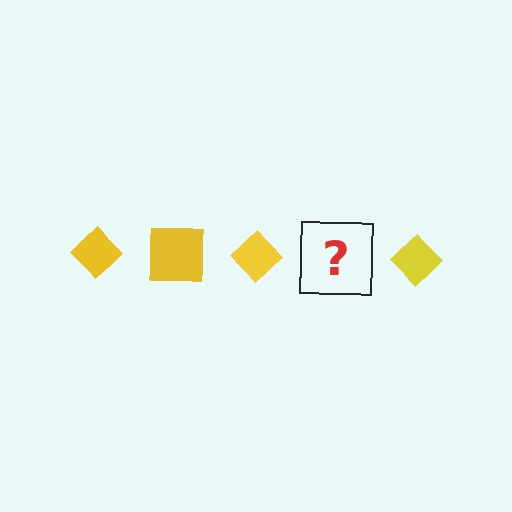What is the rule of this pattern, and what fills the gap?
The rule is that the pattern cycles through diamond, square shapes in yellow. The gap should be filled with a yellow square.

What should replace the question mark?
The question mark should be replaced with a yellow square.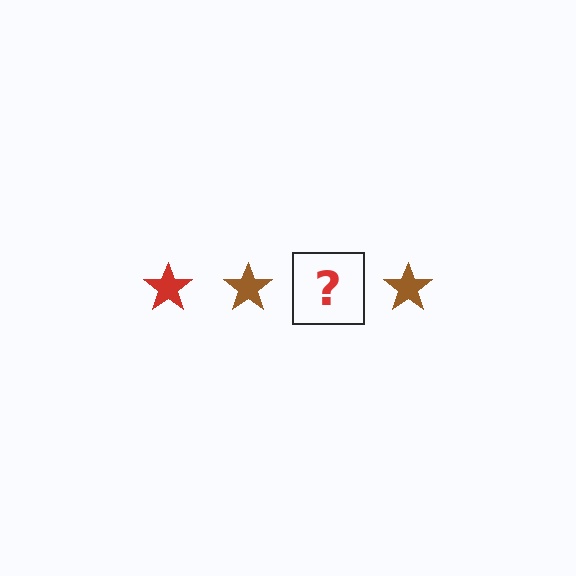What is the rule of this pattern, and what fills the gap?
The rule is that the pattern cycles through red, brown stars. The gap should be filled with a red star.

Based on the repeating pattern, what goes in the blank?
The blank should be a red star.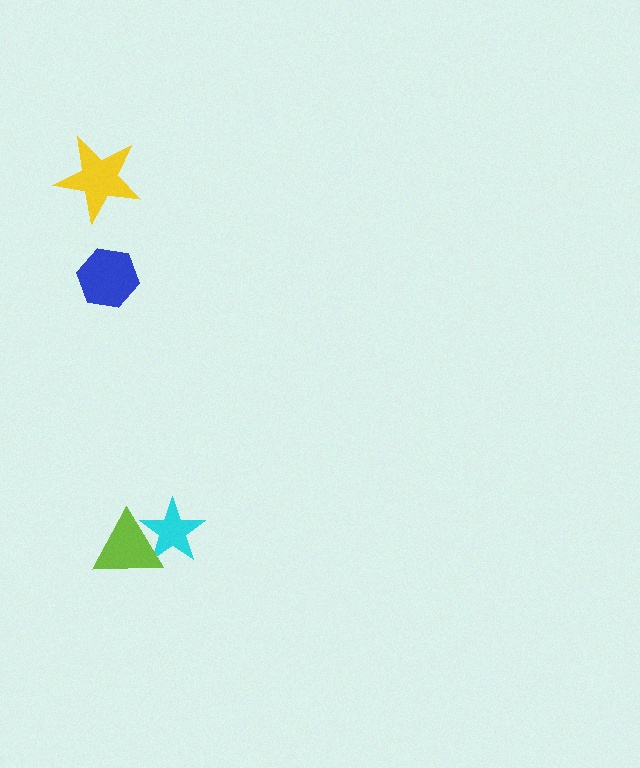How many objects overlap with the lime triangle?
1 object overlaps with the lime triangle.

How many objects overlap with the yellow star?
0 objects overlap with the yellow star.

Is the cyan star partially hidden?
Yes, it is partially covered by another shape.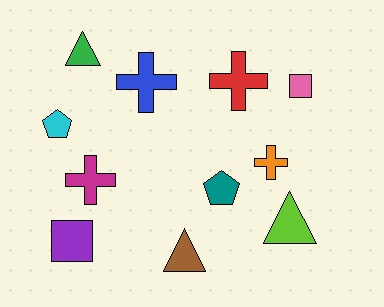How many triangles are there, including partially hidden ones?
There are 3 triangles.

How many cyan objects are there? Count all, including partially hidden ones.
There is 1 cyan object.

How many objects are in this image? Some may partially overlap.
There are 11 objects.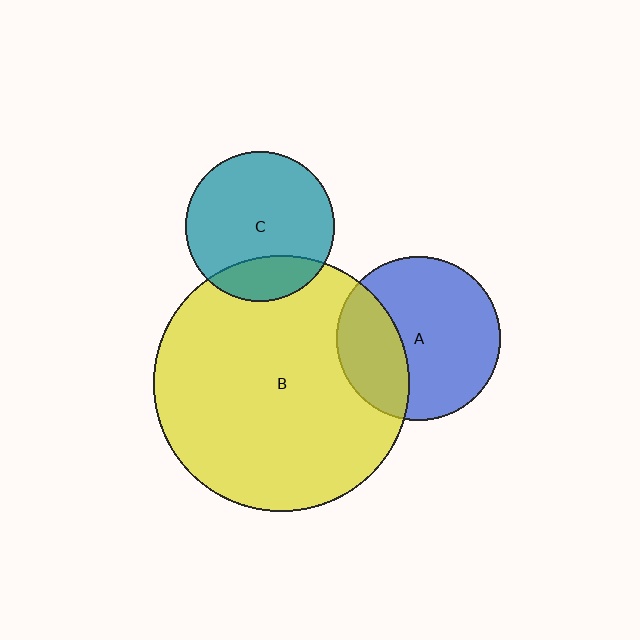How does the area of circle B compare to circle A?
Approximately 2.4 times.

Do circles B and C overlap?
Yes.